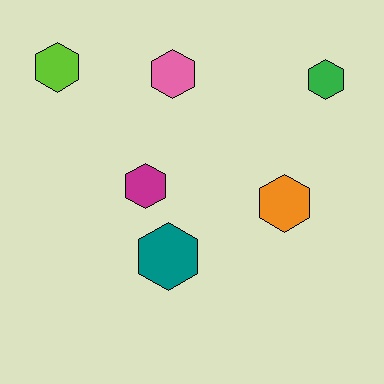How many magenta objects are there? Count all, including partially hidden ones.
There is 1 magenta object.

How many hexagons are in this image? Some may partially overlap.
There are 6 hexagons.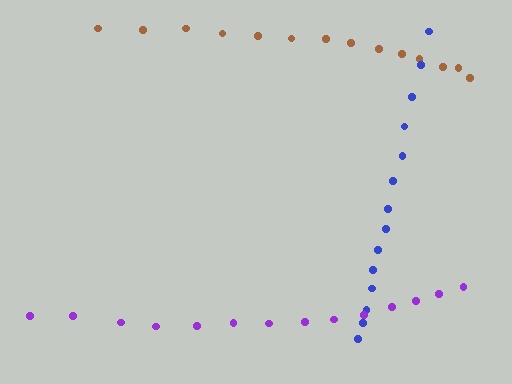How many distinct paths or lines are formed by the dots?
There are 3 distinct paths.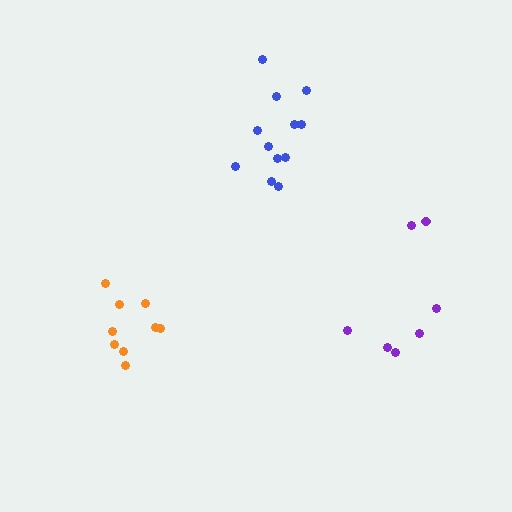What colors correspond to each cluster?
The clusters are colored: blue, orange, purple.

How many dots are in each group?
Group 1: 12 dots, Group 2: 9 dots, Group 3: 7 dots (28 total).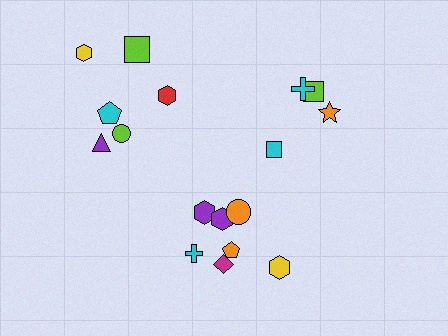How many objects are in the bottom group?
There are 7 objects.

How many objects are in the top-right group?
There are 4 objects.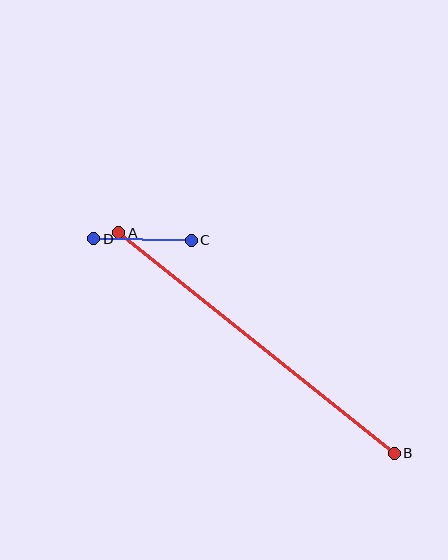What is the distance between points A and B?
The distance is approximately 353 pixels.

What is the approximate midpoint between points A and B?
The midpoint is at approximately (257, 343) pixels.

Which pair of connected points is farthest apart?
Points A and B are farthest apart.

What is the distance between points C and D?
The distance is approximately 97 pixels.